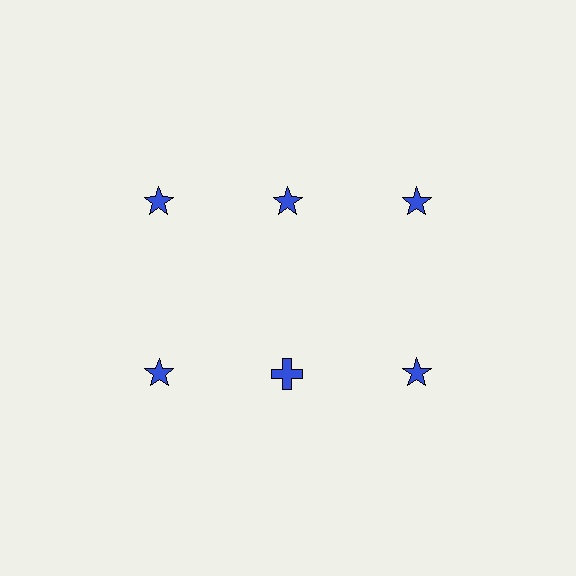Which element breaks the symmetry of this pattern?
The blue cross in the second row, second from left column breaks the symmetry. All other shapes are blue stars.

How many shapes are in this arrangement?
There are 6 shapes arranged in a grid pattern.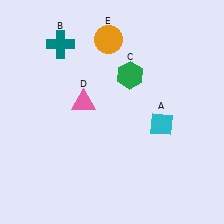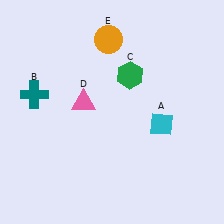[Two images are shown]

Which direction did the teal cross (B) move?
The teal cross (B) moved down.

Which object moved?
The teal cross (B) moved down.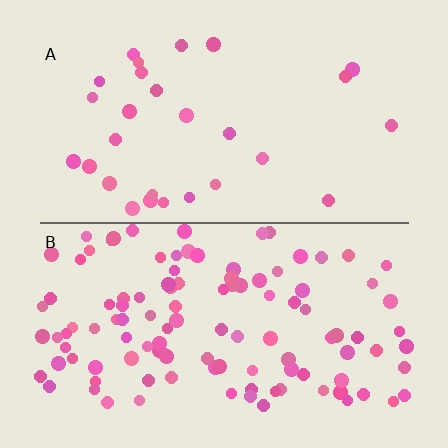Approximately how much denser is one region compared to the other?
Approximately 3.8× — region B over region A.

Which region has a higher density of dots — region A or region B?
B (the bottom).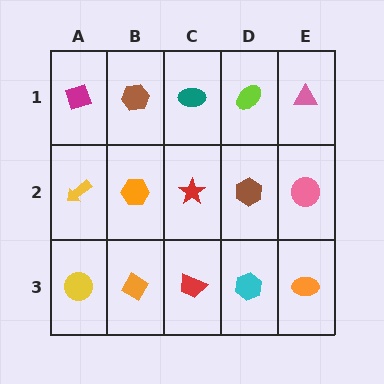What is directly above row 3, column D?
A brown hexagon.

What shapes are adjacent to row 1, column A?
A yellow arrow (row 2, column A), a brown hexagon (row 1, column B).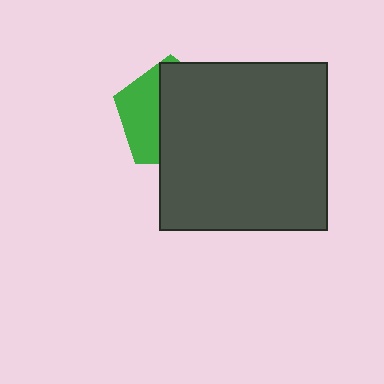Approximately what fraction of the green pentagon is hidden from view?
Roughly 63% of the green pentagon is hidden behind the dark gray square.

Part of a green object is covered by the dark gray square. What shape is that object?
It is a pentagon.